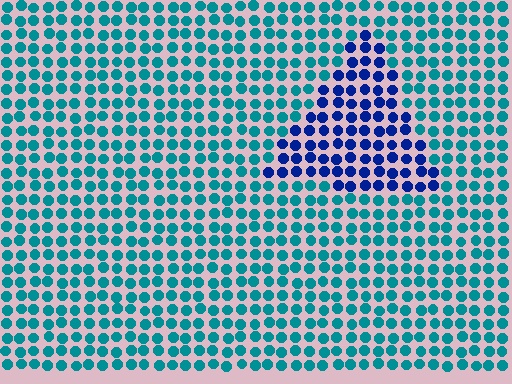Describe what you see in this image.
The image is filled with small teal elements in a uniform arrangement. A triangle-shaped region is visible where the elements are tinted to a slightly different hue, forming a subtle color boundary.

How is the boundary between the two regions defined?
The boundary is defined purely by a slight shift in hue (about 45 degrees). Spacing, size, and orientation are identical on both sides.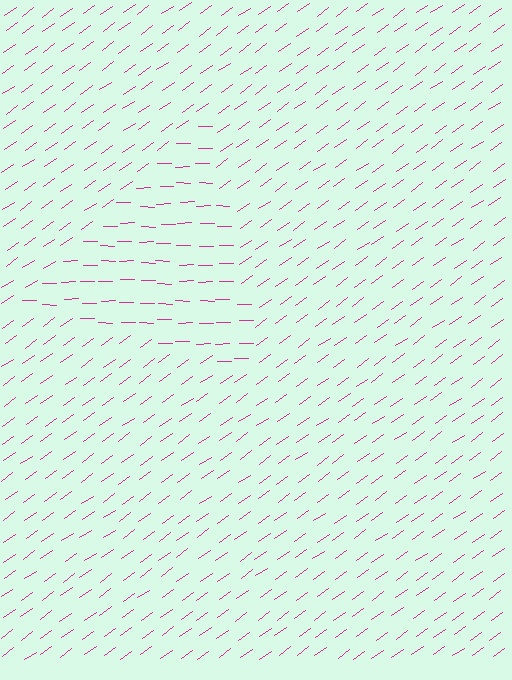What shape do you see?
I see a triangle.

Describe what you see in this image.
The image is filled with small magenta line segments. A triangle region in the image has lines oriented differently from the surrounding lines, creating a visible texture boundary.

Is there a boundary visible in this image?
Yes, there is a texture boundary formed by a change in line orientation.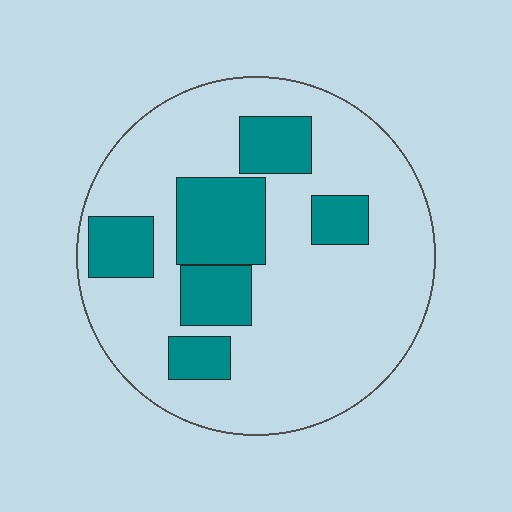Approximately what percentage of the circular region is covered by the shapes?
Approximately 25%.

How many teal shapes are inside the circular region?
6.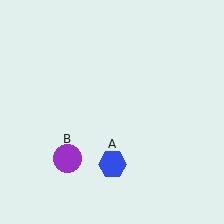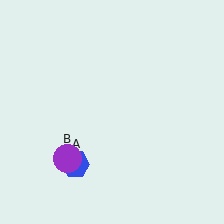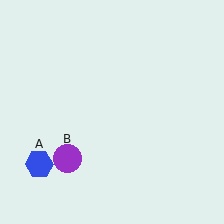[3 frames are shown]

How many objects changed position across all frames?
1 object changed position: blue hexagon (object A).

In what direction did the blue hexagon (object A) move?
The blue hexagon (object A) moved left.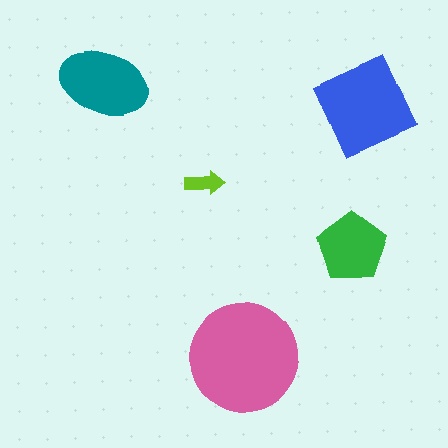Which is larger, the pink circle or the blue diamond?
The pink circle.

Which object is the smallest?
The lime arrow.